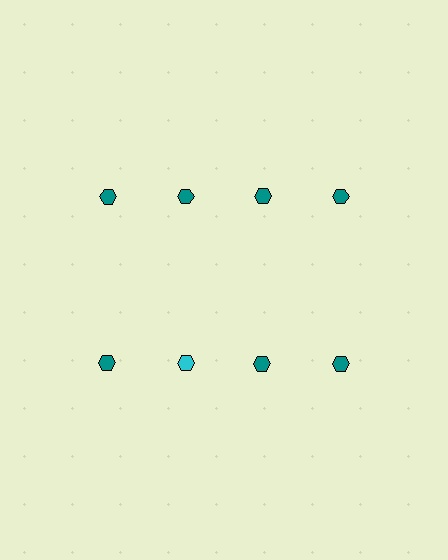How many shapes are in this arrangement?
There are 8 shapes arranged in a grid pattern.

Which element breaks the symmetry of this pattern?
The cyan hexagon in the second row, second from left column breaks the symmetry. All other shapes are teal hexagons.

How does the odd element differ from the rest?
It has a different color: cyan instead of teal.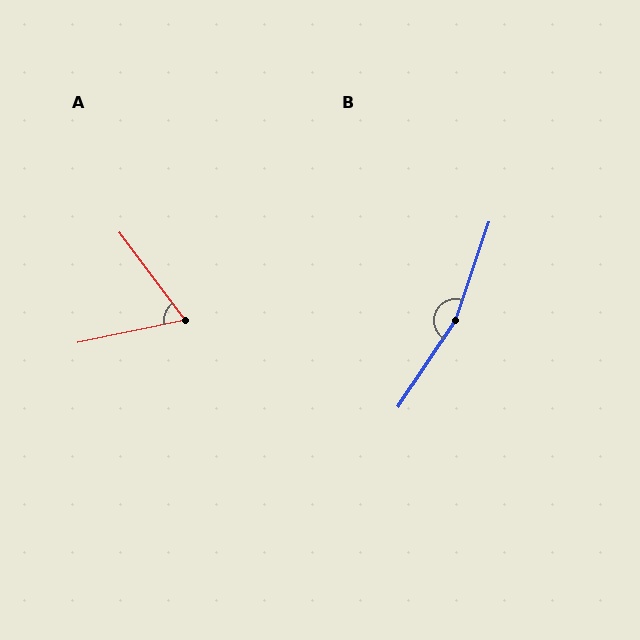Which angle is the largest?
B, at approximately 165 degrees.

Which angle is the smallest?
A, at approximately 65 degrees.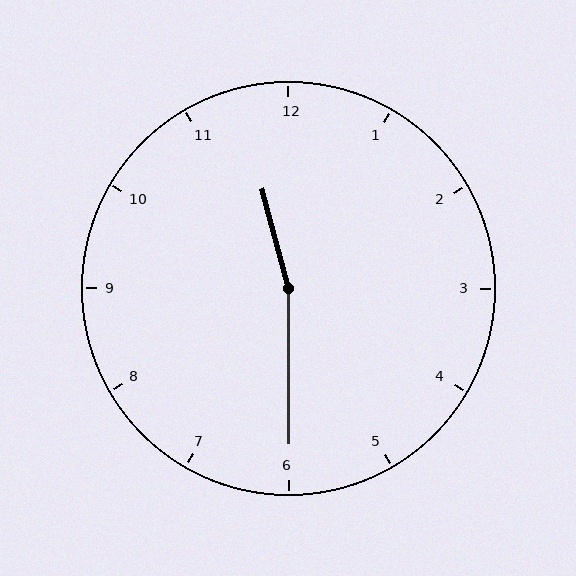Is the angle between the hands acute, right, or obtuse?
It is obtuse.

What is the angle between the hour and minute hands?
Approximately 165 degrees.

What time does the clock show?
11:30.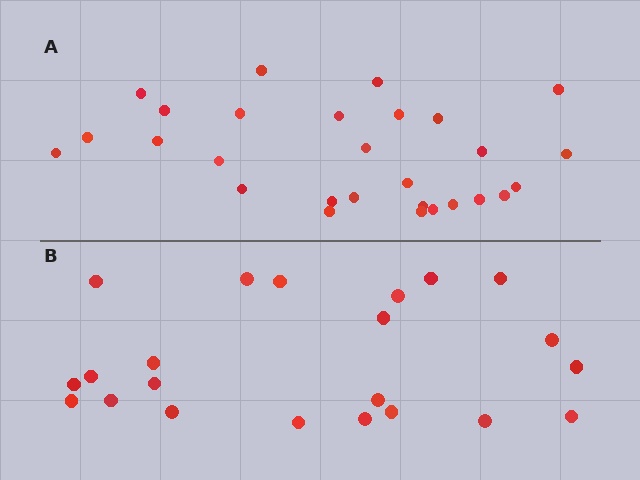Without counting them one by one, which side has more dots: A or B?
Region A (the top region) has more dots.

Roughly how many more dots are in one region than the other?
Region A has about 6 more dots than region B.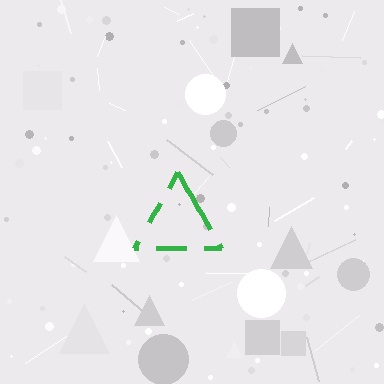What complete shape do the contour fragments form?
The contour fragments form a triangle.